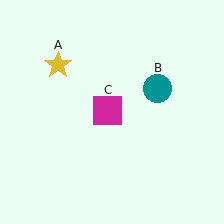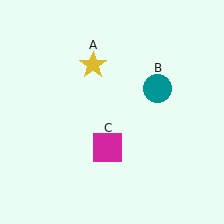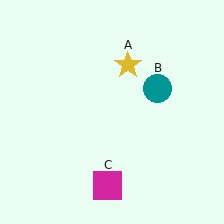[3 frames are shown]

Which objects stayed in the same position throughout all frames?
Teal circle (object B) remained stationary.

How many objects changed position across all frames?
2 objects changed position: yellow star (object A), magenta square (object C).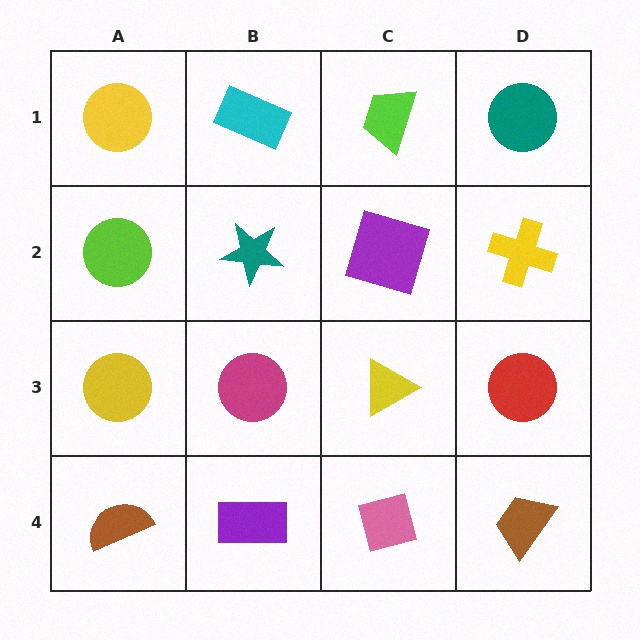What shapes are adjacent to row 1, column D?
A yellow cross (row 2, column D), a lime trapezoid (row 1, column C).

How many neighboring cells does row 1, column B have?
3.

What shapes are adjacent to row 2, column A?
A yellow circle (row 1, column A), a yellow circle (row 3, column A), a teal star (row 2, column B).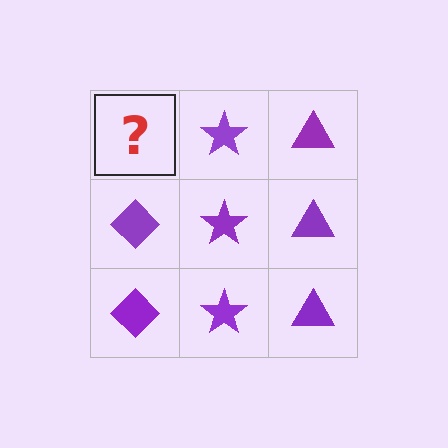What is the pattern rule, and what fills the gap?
The rule is that each column has a consistent shape. The gap should be filled with a purple diamond.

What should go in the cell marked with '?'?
The missing cell should contain a purple diamond.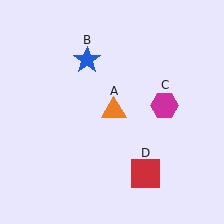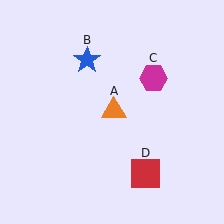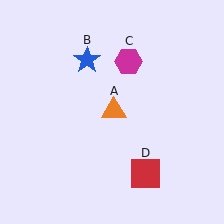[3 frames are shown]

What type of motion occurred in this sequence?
The magenta hexagon (object C) rotated counterclockwise around the center of the scene.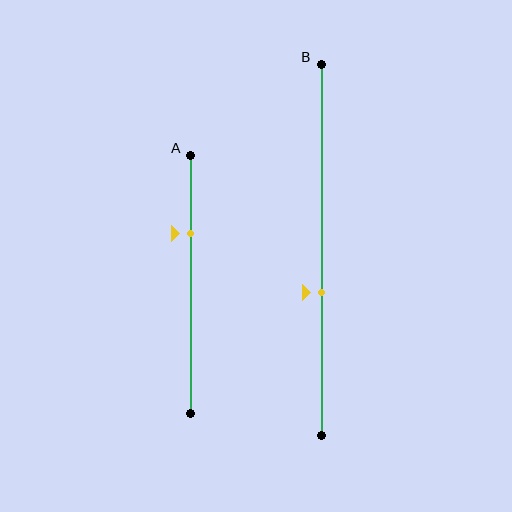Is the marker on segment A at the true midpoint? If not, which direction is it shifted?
No, the marker on segment A is shifted upward by about 20% of the segment length.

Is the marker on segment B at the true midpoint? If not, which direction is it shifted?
No, the marker on segment B is shifted downward by about 12% of the segment length.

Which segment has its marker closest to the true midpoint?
Segment B has its marker closest to the true midpoint.